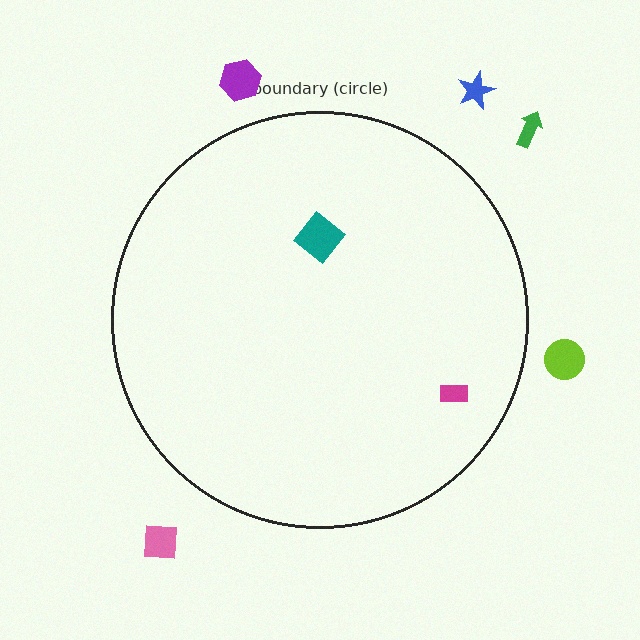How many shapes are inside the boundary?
2 inside, 5 outside.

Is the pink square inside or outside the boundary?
Outside.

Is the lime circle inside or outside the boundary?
Outside.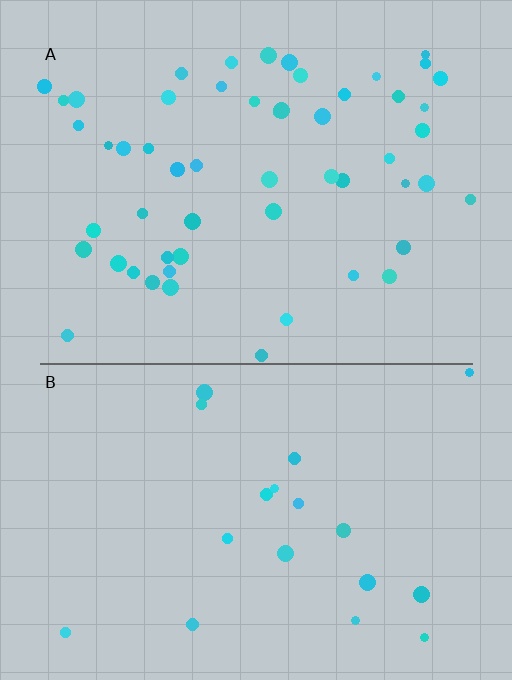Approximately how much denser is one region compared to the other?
Approximately 2.8× — region A over region B.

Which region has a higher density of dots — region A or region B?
A (the top).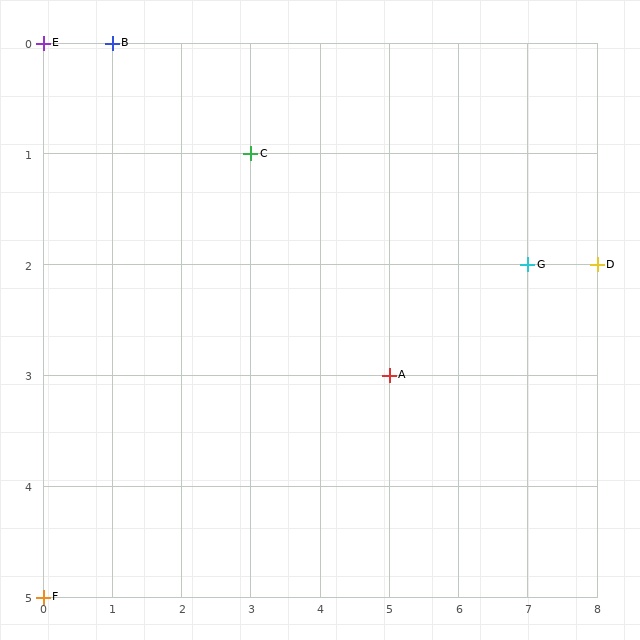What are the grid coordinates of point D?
Point D is at grid coordinates (8, 2).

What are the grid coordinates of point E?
Point E is at grid coordinates (0, 0).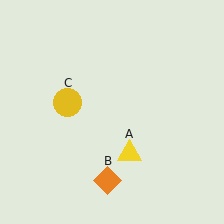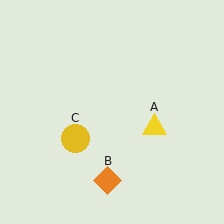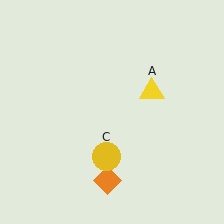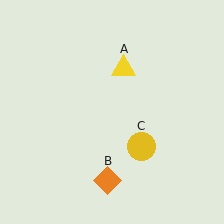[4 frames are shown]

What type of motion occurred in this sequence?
The yellow triangle (object A), yellow circle (object C) rotated counterclockwise around the center of the scene.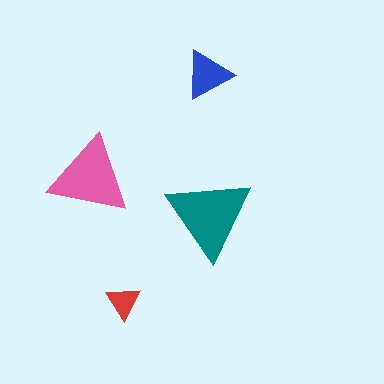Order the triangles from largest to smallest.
the teal one, the pink one, the blue one, the red one.